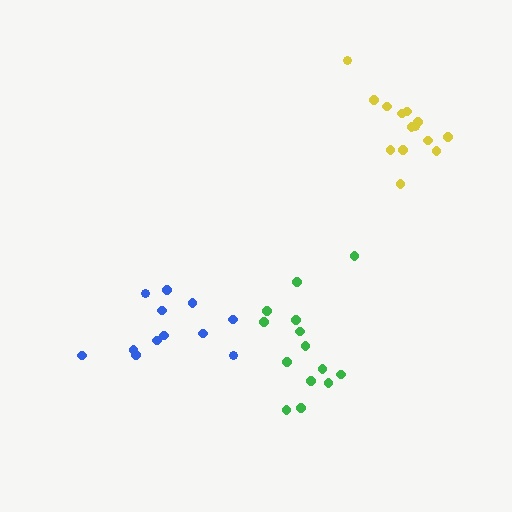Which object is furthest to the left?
The blue cluster is leftmost.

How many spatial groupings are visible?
There are 3 spatial groupings.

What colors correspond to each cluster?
The clusters are colored: green, yellow, blue.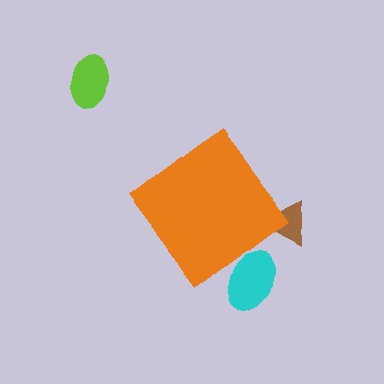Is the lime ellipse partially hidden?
No, the lime ellipse is fully visible.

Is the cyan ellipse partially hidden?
Yes, the cyan ellipse is partially hidden behind the orange diamond.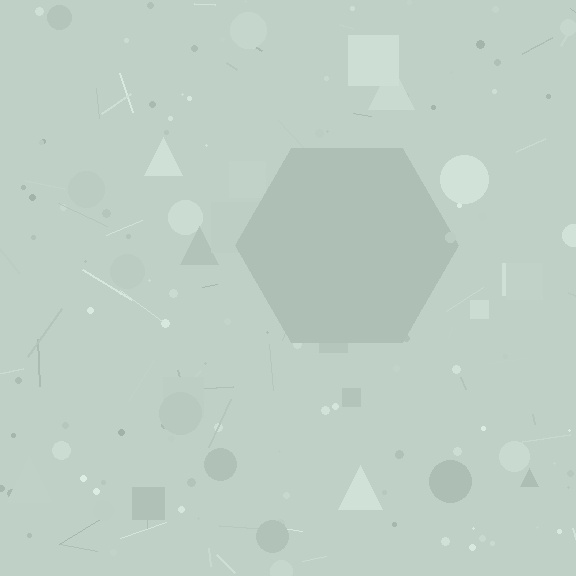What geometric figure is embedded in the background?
A hexagon is embedded in the background.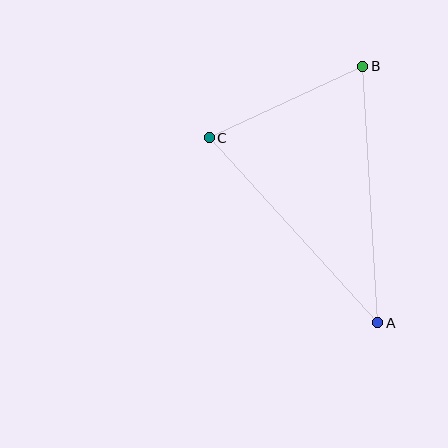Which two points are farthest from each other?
Points A and B are farthest from each other.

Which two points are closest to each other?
Points B and C are closest to each other.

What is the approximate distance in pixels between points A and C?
The distance between A and C is approximately 250 pixels.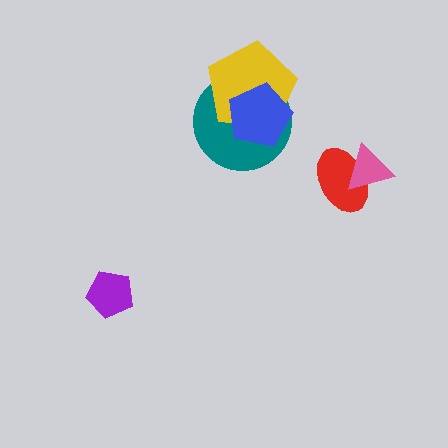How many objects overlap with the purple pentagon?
0 objects overlap with the purple pentagon.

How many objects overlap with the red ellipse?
1 object overlaps with the red ellipse.